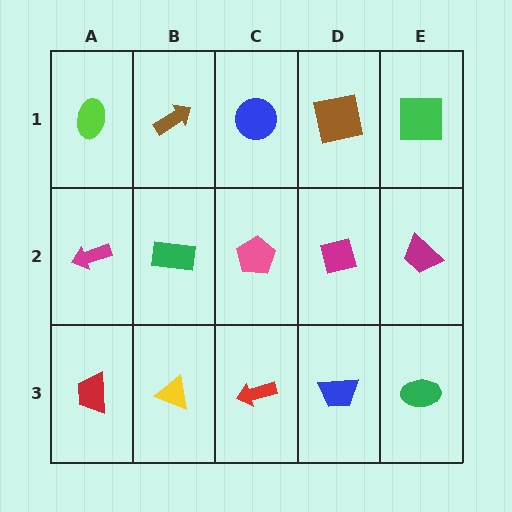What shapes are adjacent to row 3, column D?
A magenta square (row 2, column D), a red arrow (row 3, column C), a green ellipse (row 3, column E).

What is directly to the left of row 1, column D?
A blue circle.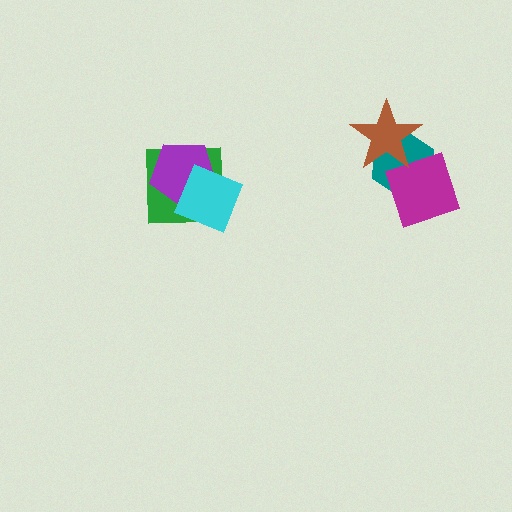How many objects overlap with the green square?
2 objects overlap with the green square.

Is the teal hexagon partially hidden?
Yes, it is partially covered by another shape.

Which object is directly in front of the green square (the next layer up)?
The purple pentagon is directly in front of the green square.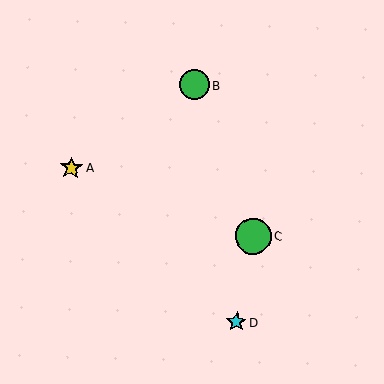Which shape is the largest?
The green circle (labeled C) is the largest.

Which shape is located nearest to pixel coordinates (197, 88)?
The green circle (labeled B) at (194, 85) is nearest to that location.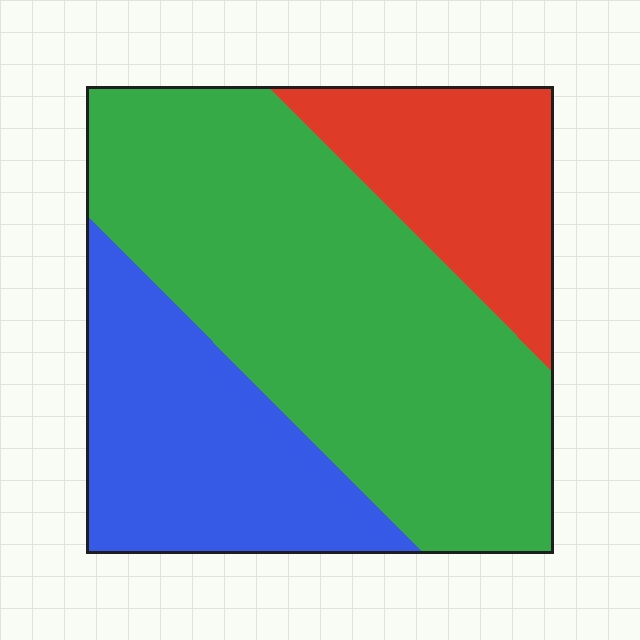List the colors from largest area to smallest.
From largest to smallest: green, blue, red.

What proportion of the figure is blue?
Blue covers about 25% of the figure.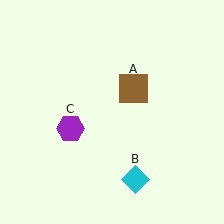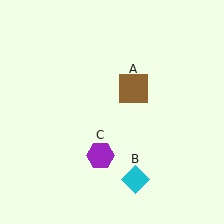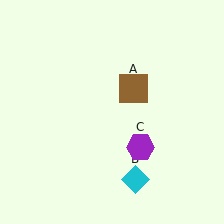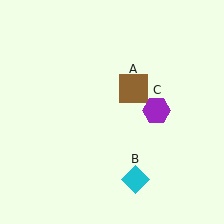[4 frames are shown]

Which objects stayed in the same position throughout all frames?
Brown square (object A) and cyan diamond (object B) remained stationary.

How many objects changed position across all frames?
1 object changed position: purple hexagon (object C).